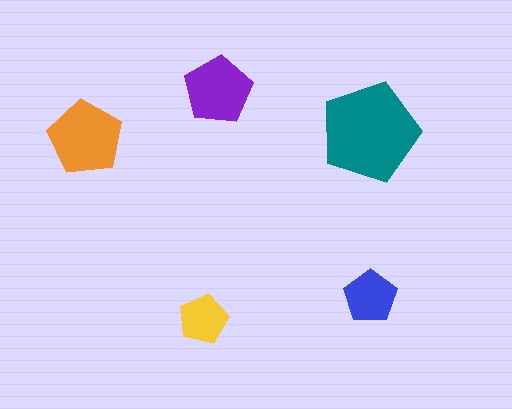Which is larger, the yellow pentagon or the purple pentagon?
The purple one.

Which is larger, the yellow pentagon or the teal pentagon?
The teal one.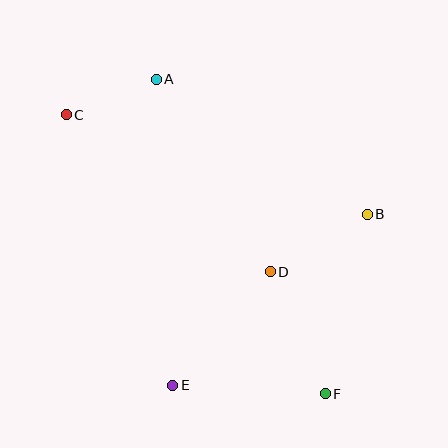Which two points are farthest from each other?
Points C and F are farthest from each other.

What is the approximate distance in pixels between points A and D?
The distance between A and D is approximately 224 pixels.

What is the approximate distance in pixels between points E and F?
The distance between E and F is approximately 153 pixels.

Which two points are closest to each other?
Points A and C are closest to each other.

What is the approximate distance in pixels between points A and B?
The distance between A and B is approximately 251 pixels.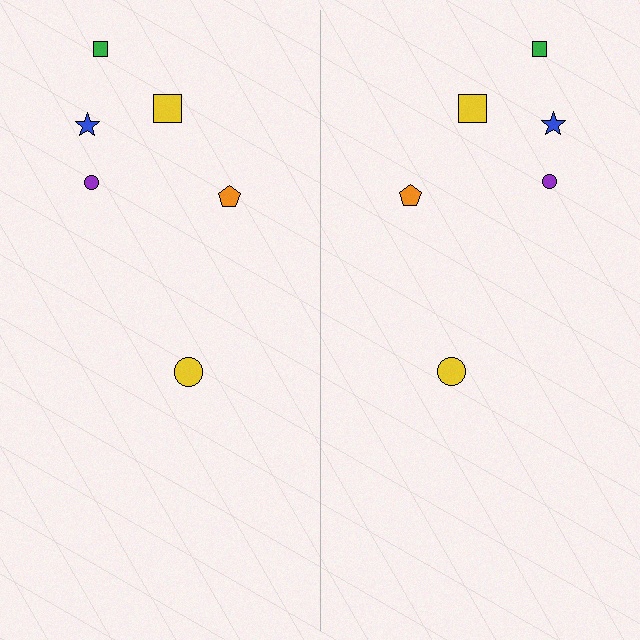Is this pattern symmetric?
Yes, this pattern has bilateral (reflection) symmetry.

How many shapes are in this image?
There are 12 shapes in this image.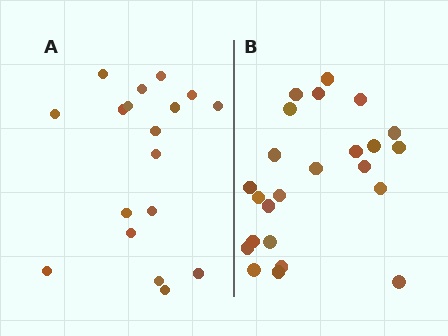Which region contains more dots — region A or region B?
Region B (the right region) has more dots.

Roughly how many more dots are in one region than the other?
Region B has about 6 more dots than region A.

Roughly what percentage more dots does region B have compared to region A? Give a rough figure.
About 35% more.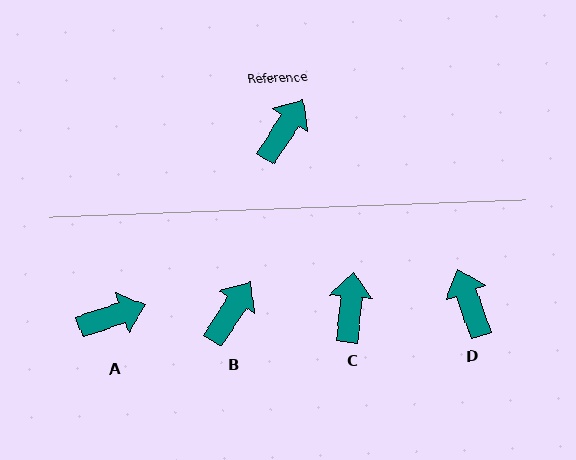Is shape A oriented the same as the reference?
No, it is off by about 39 degrees.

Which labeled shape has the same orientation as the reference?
B.